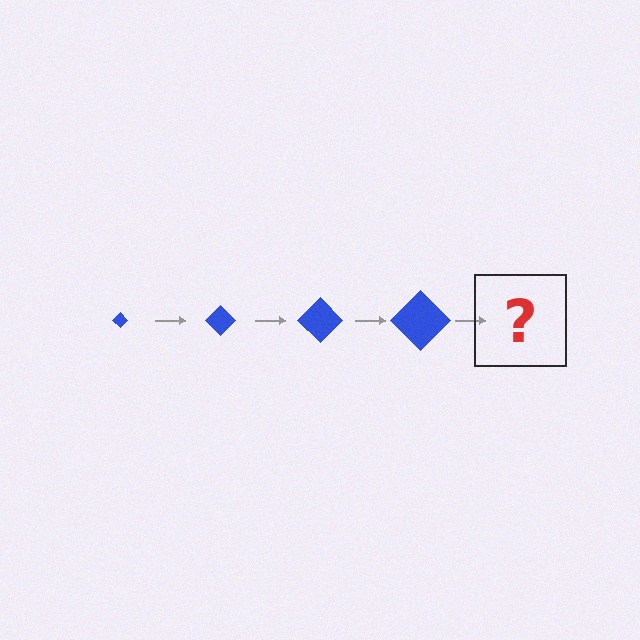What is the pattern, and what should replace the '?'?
The pattern is that the diamond gets progressively larger each step. The '?' should be a blue diamond, larger than the previous one.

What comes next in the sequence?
The next element should be a blue diamond, larger than the previous one.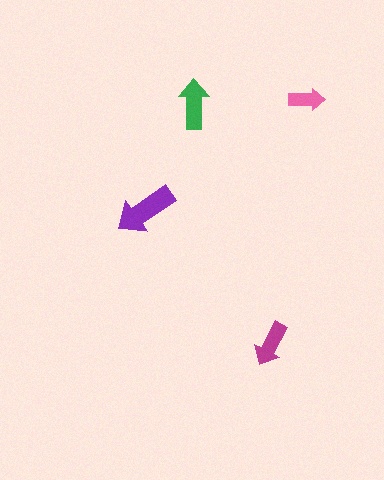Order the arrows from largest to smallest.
the purple one, the green one, the magenta one, the pink one.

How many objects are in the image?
There are 4 objects in the image.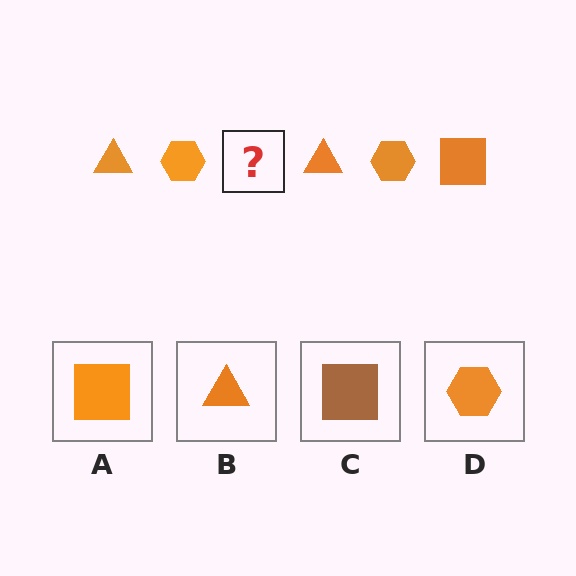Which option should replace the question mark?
Option A.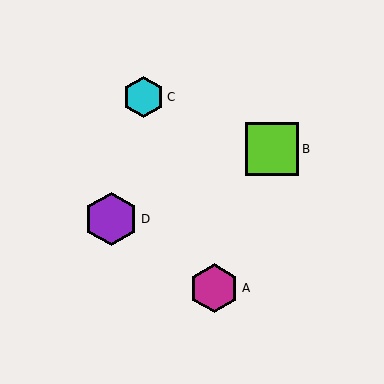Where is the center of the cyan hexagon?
The center of the cyan hexagon is at (144, 97).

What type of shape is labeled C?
Shape C is a cyan hexagon.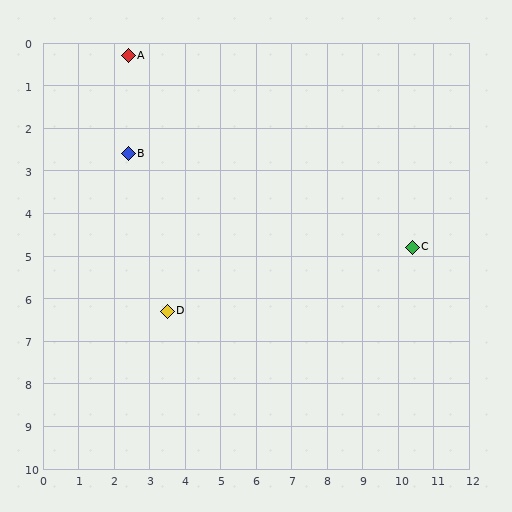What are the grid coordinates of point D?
Point D is at approximately (3.5, 6.3).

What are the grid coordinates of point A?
Point A is at approximately (2.4, 0.3).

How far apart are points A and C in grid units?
Points A and C are about 9.2 grid units apart.